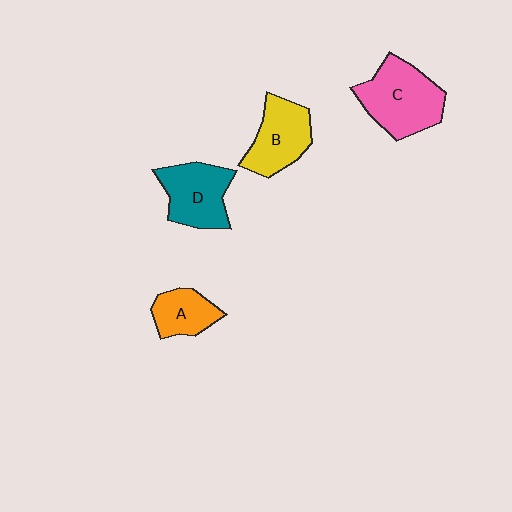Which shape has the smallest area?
Shape A (orange).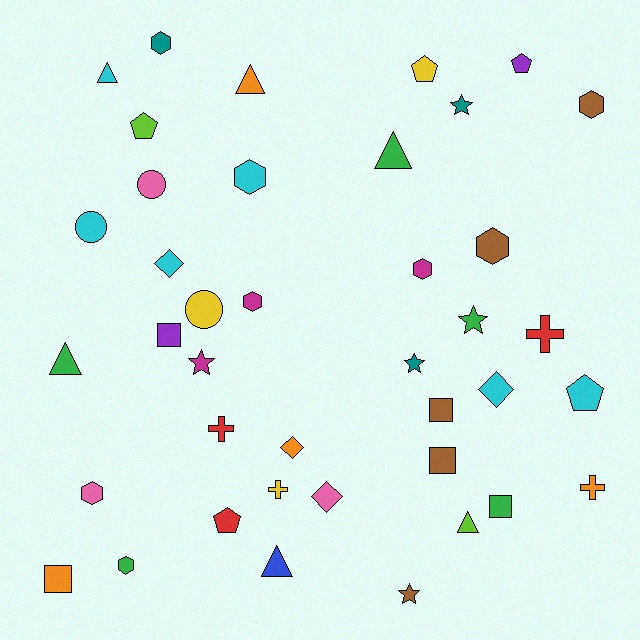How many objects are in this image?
There are 40 objects.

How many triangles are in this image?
There are 6 triangles.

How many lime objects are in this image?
There are 2 lime objects.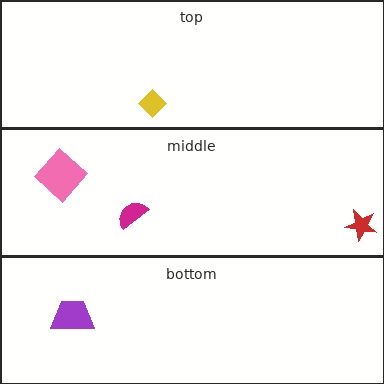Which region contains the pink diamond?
The middle region.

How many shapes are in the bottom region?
1.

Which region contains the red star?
The middle region.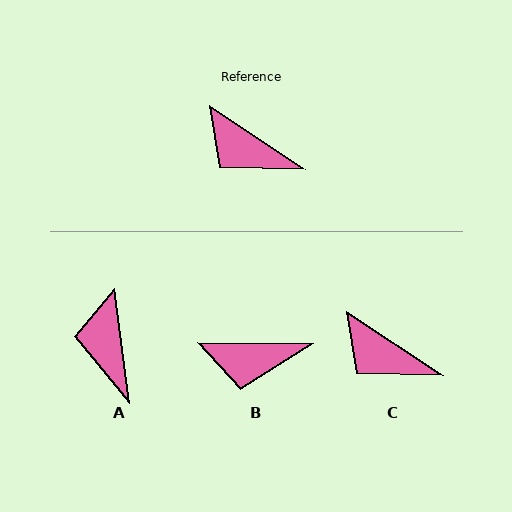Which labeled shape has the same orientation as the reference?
C.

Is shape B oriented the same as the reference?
No, it is off by about 33 degrees.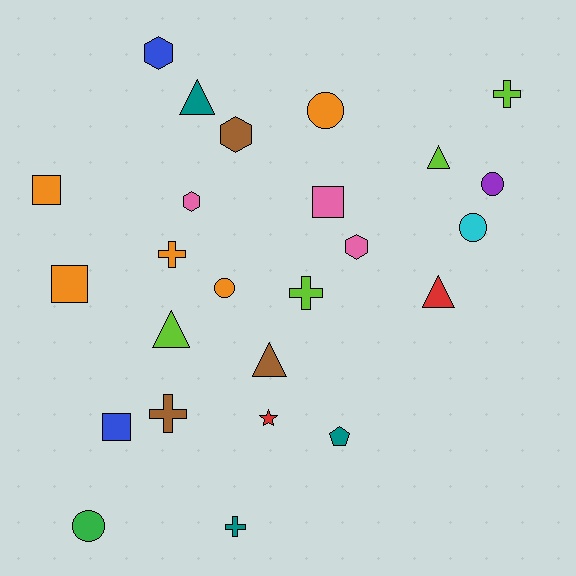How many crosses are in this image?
There are 5 crosses.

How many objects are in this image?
There are 25 objects.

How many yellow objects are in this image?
There are no yellow objects.